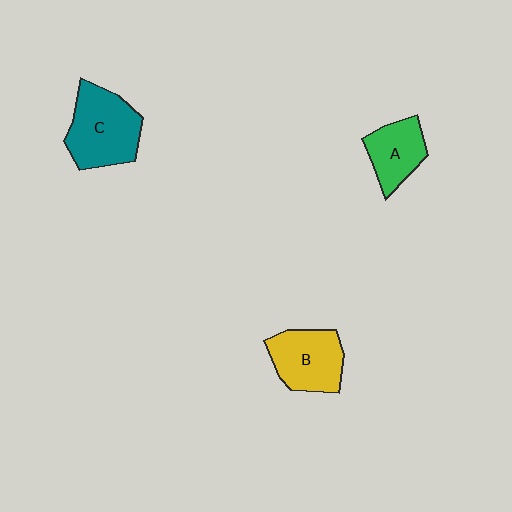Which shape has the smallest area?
Shape A (green).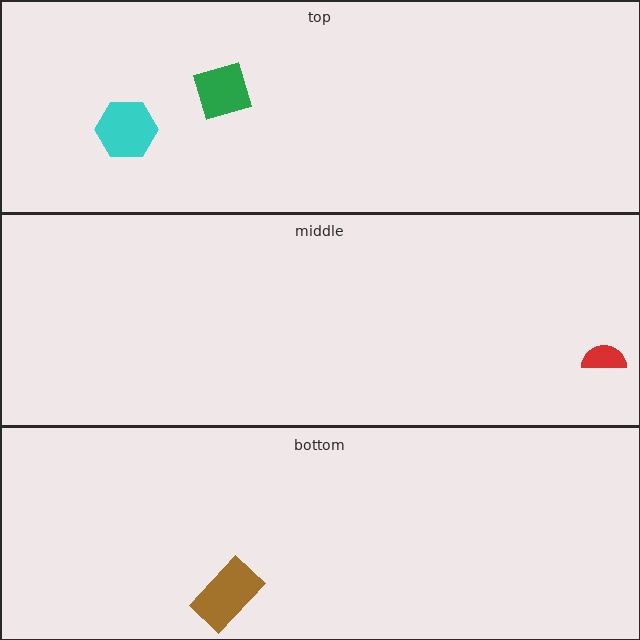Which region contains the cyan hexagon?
The top region.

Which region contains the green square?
The top region.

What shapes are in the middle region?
The red semicircle.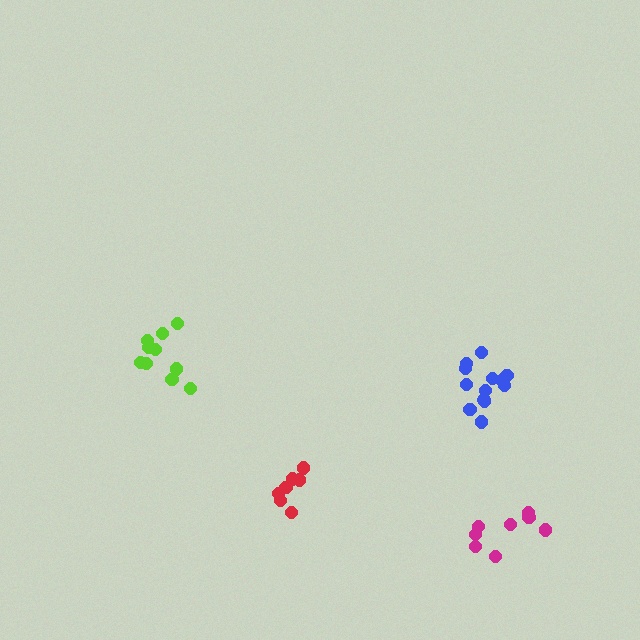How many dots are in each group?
Group 1: 7 dots, Group 2: 8 dots, Group 3: 13 dots, Group 4: 10 dots (38 total).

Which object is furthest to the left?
The lime cluster is leftmost.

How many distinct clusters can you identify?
There are 4 distinct clusters.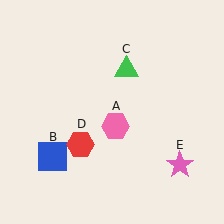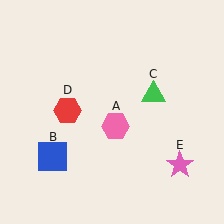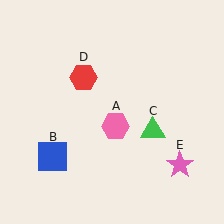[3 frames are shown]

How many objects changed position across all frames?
2 objects changed position: green triangle (object C), red hexagon (object D).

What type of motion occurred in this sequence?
The green triangle (object C), red hexagon (object D) rotated clockwise around the center of the scene.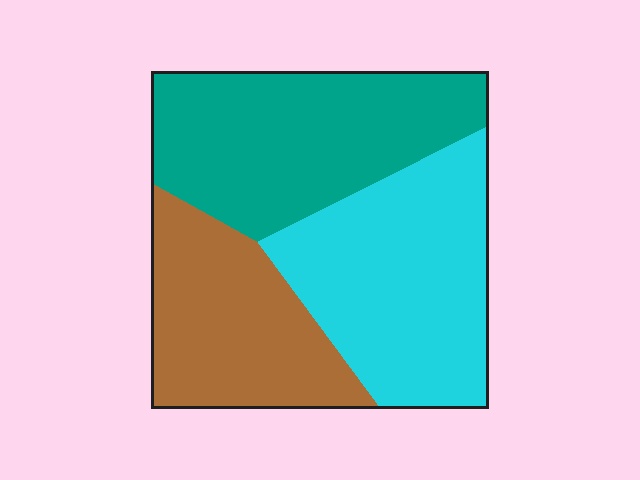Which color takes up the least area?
Brown, at roughly 25%.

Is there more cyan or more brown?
Cyan.